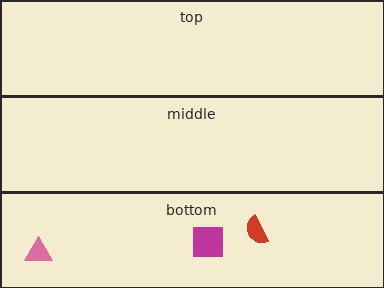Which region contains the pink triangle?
The bottom region.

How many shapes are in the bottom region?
3.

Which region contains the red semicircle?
The bottom region.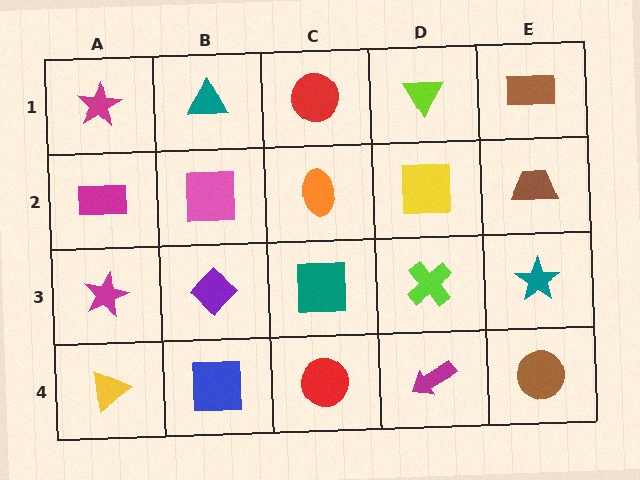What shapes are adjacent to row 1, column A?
A magenta rectangle (row 2, column A), a teal triangle (row 1, column B).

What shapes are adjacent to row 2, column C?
A red circle (row 1, column C), a teal square (row 3, column C), a pink square (row 2, column B), a yellow square (row 2, column D).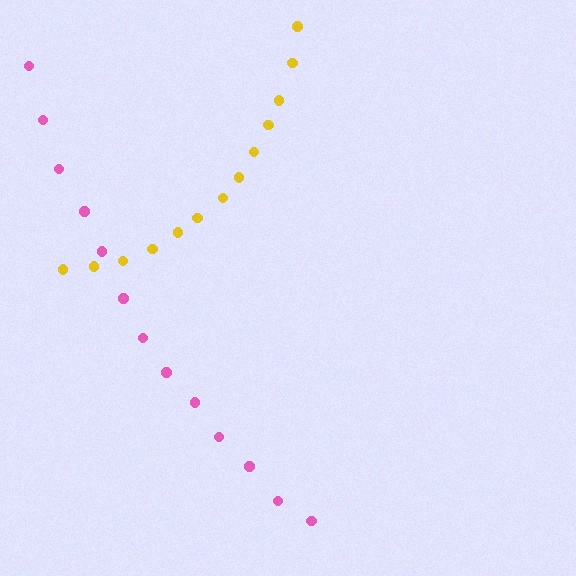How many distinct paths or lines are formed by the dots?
There are 2 distinct paths.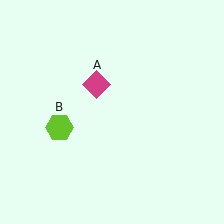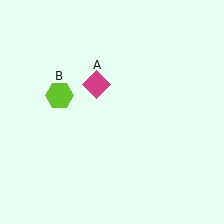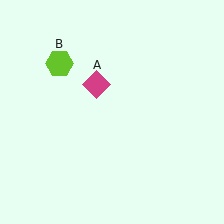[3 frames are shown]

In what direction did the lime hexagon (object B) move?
The lime hexagon (object B) moved up.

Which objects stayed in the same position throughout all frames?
Magenta diamond (object A) remained stationary.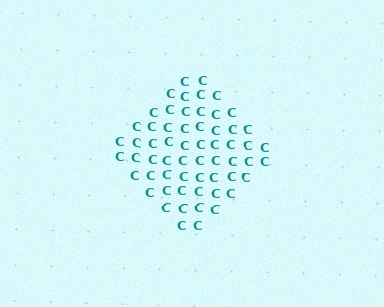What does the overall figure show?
The overall figure shows a diamond.